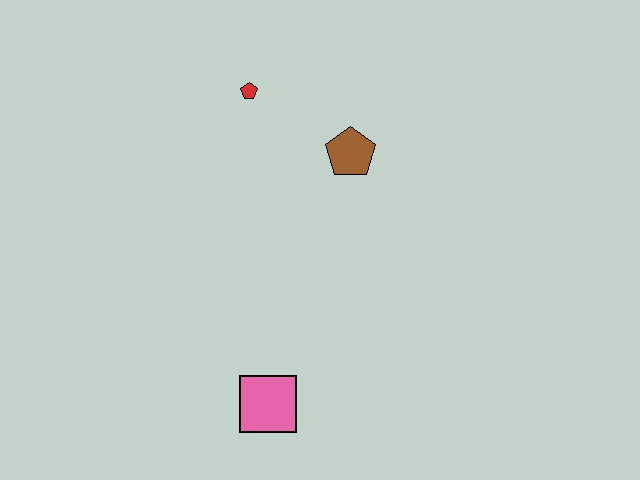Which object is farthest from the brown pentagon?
The pink square is farthest from the brown pentagon.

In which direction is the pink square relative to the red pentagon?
The pink square is below the red pentagon.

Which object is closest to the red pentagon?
The brown pentagon is closest to the red pentagon.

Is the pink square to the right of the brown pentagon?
No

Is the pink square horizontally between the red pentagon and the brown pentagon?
Yes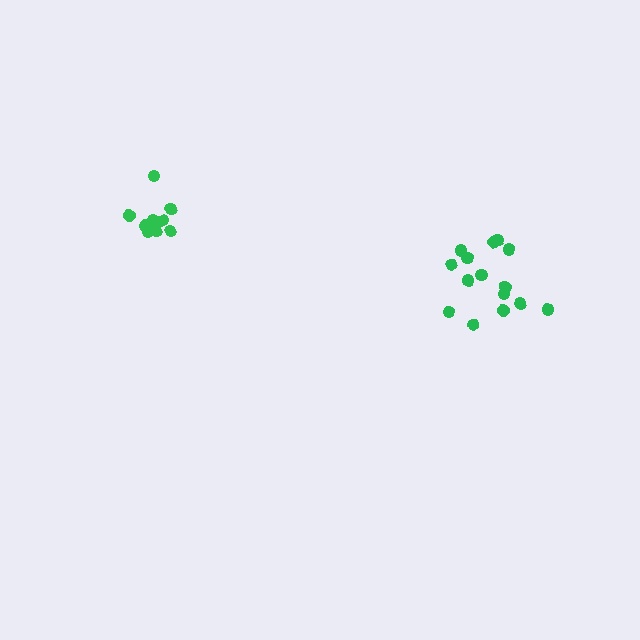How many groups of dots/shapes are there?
There are 2 groups.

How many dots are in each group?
Group 1: 15 dots, Group 2: 10 dots (25 total).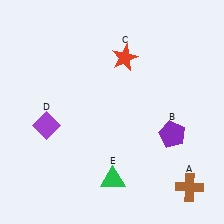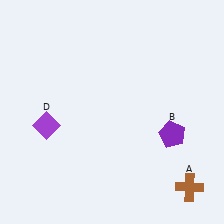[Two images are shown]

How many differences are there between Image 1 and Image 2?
There are 2 differences between the two images.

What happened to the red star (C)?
The red star (C) was removed in Image 2. It was in the top-right area of Image 1.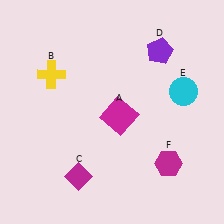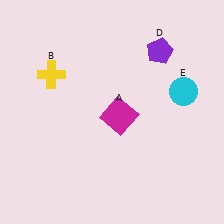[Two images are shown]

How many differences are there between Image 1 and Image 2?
There are 2 differences between the two images.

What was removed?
The magenta hexagon (F), the magenta diamond (C) were removed in Image 2.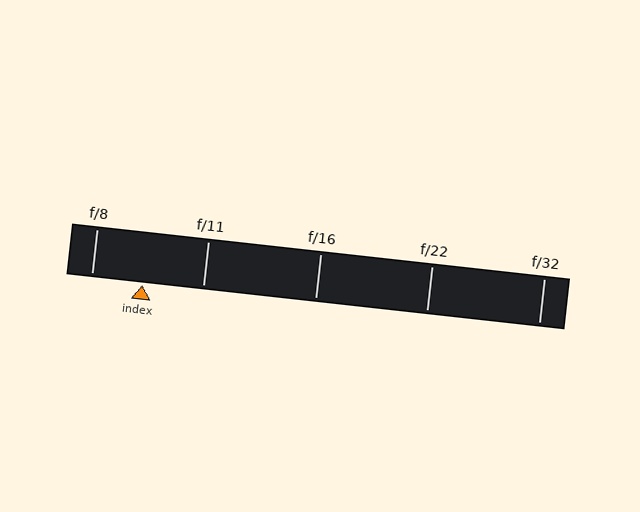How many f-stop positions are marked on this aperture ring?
There are 5 f-stop positions marked.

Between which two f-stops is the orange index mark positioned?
The index mark is between f/8 and f/11.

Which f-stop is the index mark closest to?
The index mark is closest to f/8.